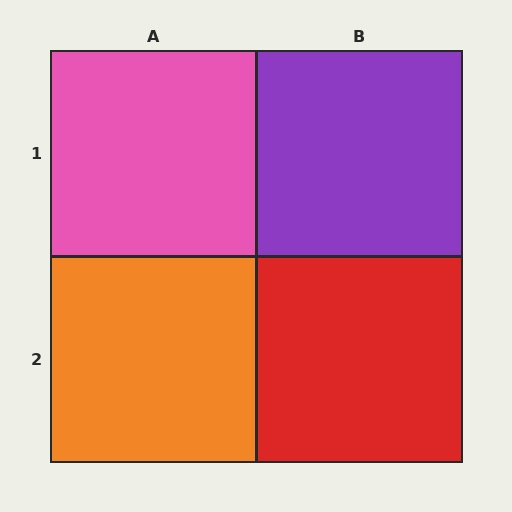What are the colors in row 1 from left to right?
Pink, purple.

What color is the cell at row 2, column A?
Orange.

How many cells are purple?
1 cell is purple.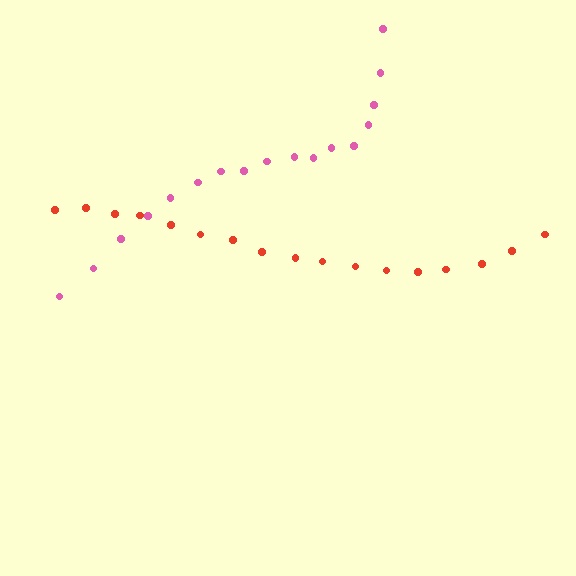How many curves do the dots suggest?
There are 2 distinct paths.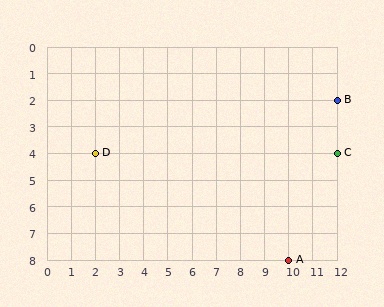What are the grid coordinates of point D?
Point D is at grid coordinates (2, 4).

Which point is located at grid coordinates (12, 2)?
Point B is at (12, 2).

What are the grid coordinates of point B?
Point B is at grid coordinates (12, 2).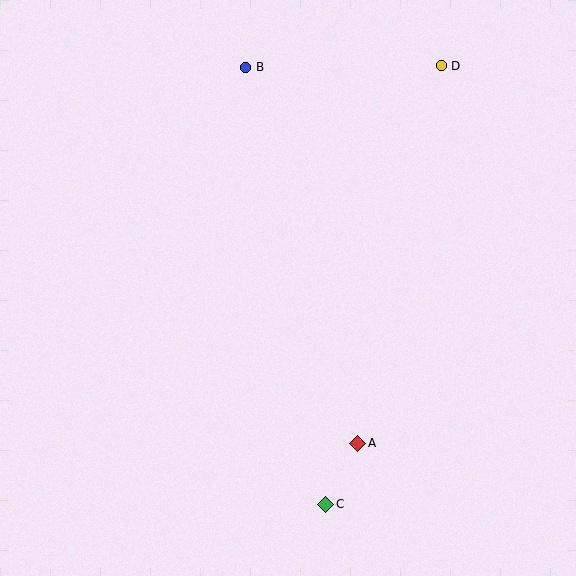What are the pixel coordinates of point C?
Point C is at (326, 504).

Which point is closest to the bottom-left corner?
Point C is closest to the bottom-left corner.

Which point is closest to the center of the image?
Point A at (358, 443) is closest to the center.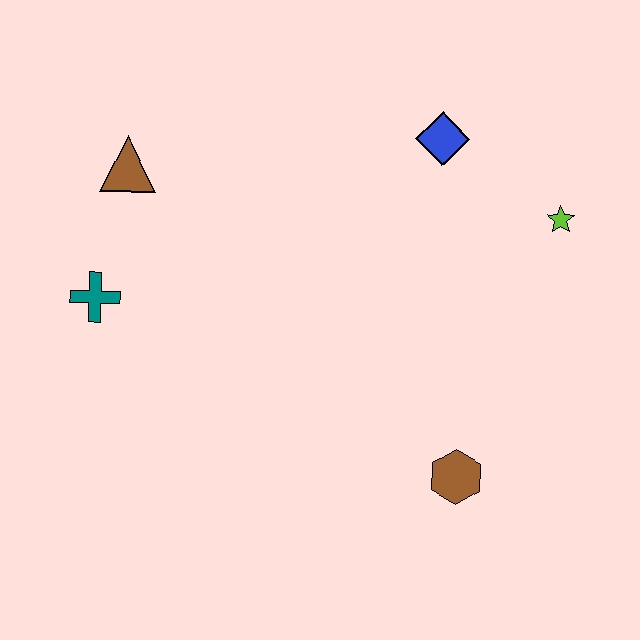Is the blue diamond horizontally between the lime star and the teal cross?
Yes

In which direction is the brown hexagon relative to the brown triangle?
The brown hexagon is to the right of the brown triangle.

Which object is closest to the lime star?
The blue diamond is closest to the lime star.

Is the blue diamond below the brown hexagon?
No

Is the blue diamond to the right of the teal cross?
Yes